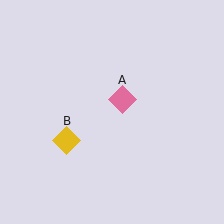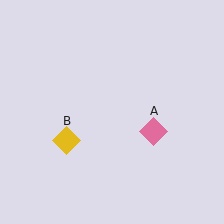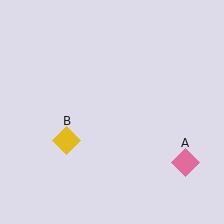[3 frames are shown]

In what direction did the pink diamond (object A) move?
The pink diamond (object A) moved down and to the right.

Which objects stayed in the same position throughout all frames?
Yellow diamond (object B) remained stationary.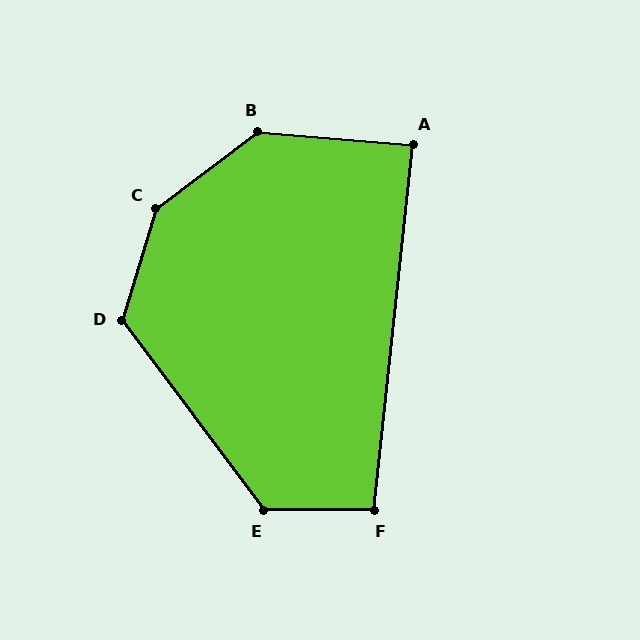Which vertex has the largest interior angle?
C, at approximately 144 degrees.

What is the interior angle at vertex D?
Approximately 126 degrees (obtuse).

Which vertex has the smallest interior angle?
A, at approximately 89 degrees.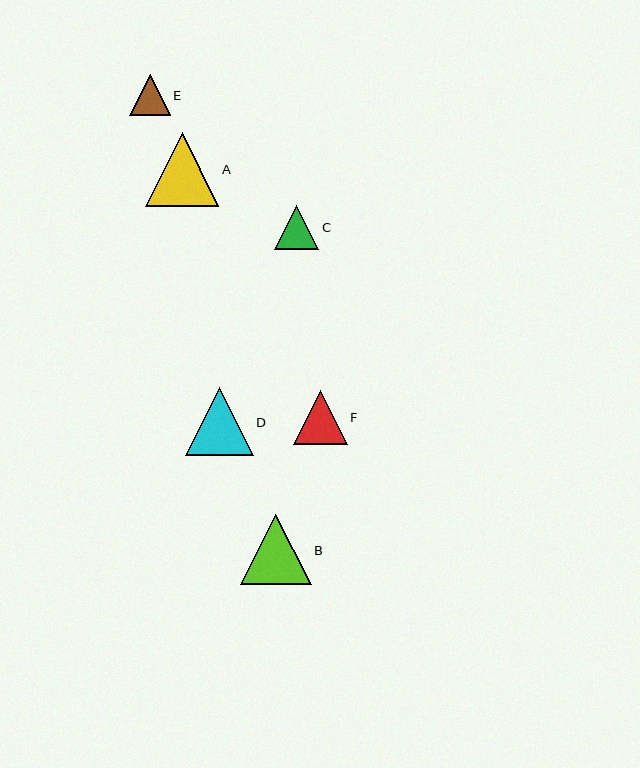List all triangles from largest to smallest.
From largest to smallest: A, B, D, F, C, E.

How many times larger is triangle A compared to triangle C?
Triangle A is approximately 1.6 times the size of triangle C.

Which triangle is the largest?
Triangle A is the largest with a size of approximately 74 pixels.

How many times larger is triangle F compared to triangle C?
Triangle F is approximately 1.2 times the size of triangle C.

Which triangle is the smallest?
Triangle E is the smallest with a size of approximately 41 pixels.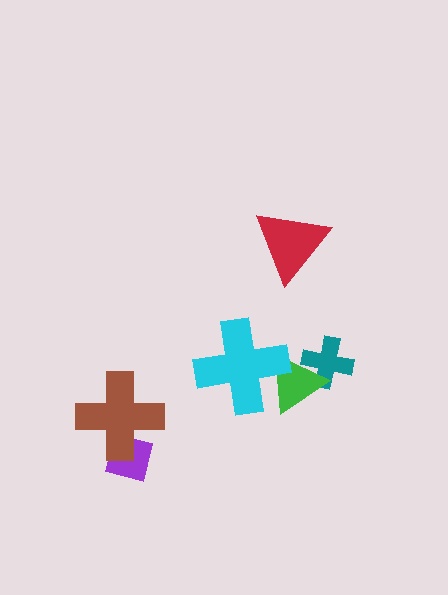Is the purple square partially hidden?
Yes, it is partially covered by another shape.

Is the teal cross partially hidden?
Yes, it is partially covered by another shape.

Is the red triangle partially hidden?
No, no other shape covers it.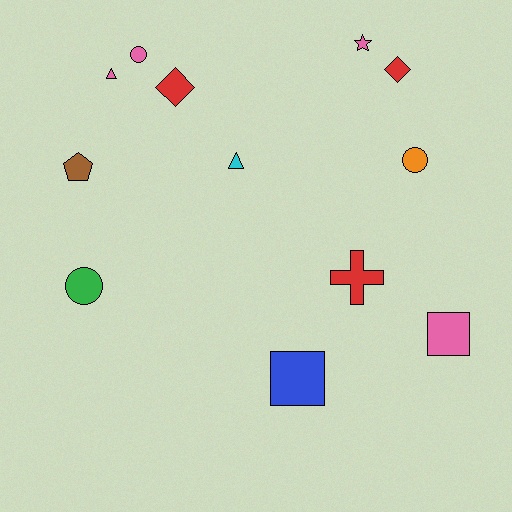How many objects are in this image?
There are 12 objects.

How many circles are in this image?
There are 3 circles.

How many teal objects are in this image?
There are no teal objects.